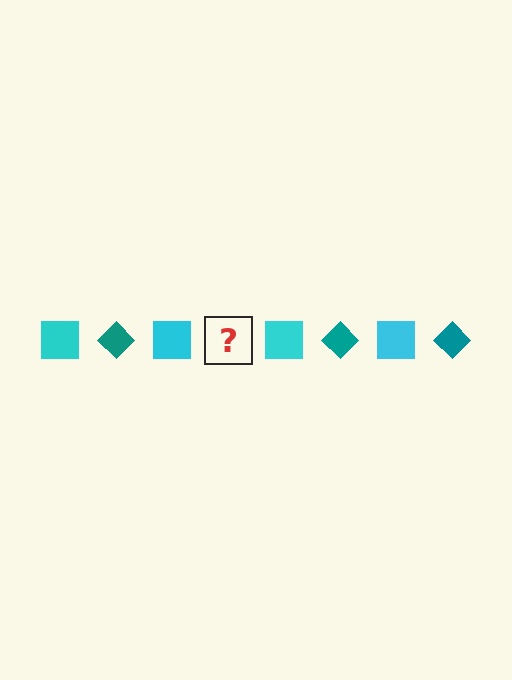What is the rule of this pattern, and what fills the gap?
The rule is that the pattern alternates between cyan square and teal diamond. The gap should be filled with a teal diamond.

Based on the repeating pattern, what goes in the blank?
The blank should be a teal diamond.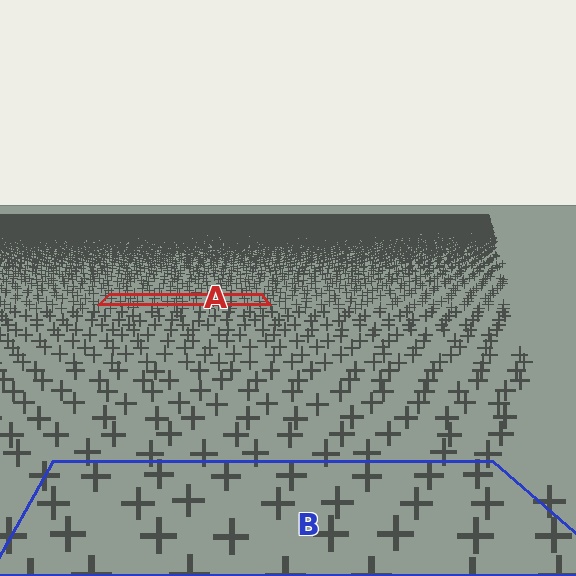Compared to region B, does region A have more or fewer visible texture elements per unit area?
Region A has more texture elements per unit area — they are packed more densely because it is farther away.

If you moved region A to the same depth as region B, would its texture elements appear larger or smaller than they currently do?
They would appear larger. At a closer depth, the same texture elements are projected at a bigger on-screen size.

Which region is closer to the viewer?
Region B is closer. The texture elements there are larger and more spread out.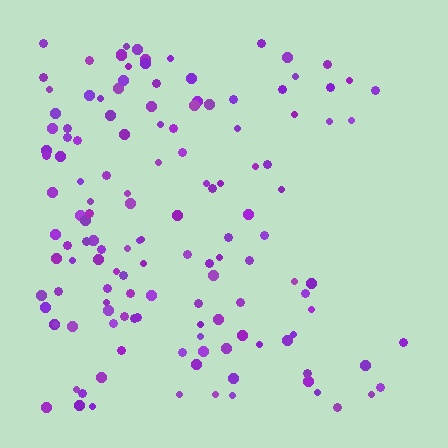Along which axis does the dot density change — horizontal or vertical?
Horizontal.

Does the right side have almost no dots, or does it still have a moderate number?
Still a moderate number, just noticeably fewer than the left.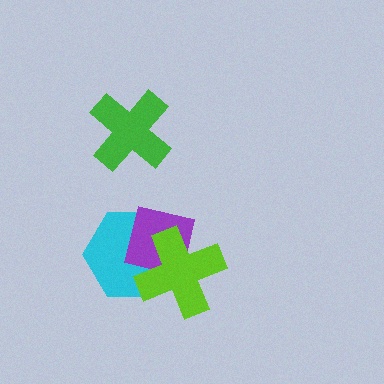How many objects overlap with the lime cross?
2 objects overlap with the lime cross.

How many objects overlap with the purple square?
2 objects overlap with the purple square.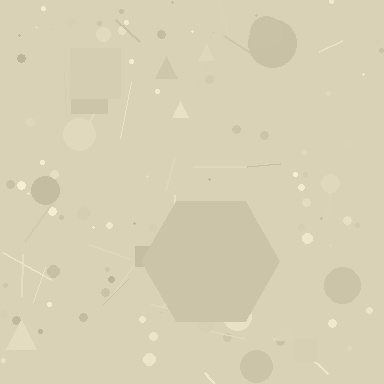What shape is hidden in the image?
A hexagon is hidden in the image.